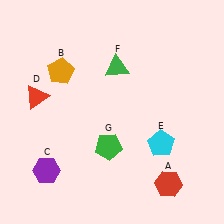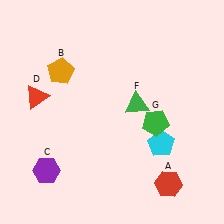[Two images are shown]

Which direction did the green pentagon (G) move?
The green pentagon (G) moved right.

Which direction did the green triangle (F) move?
The green triangle (F) moved down.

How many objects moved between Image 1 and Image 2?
2 objects moved between the two images.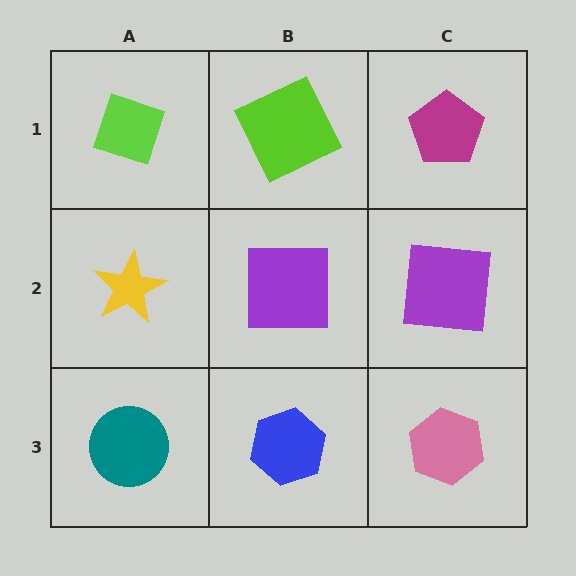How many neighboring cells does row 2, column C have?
3.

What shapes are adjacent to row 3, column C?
A purple square (row 2, column C), a blue hexagon (row 3, column B).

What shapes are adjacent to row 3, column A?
A yellow star (row 2, column A), a blue hexagon (row 3, column B).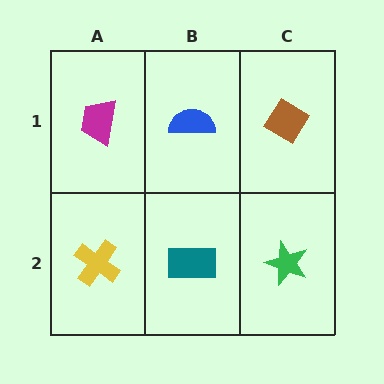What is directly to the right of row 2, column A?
A teal rectangle.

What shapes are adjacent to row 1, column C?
A green star (row 2, column C), a blue semicircle (row 1, column B).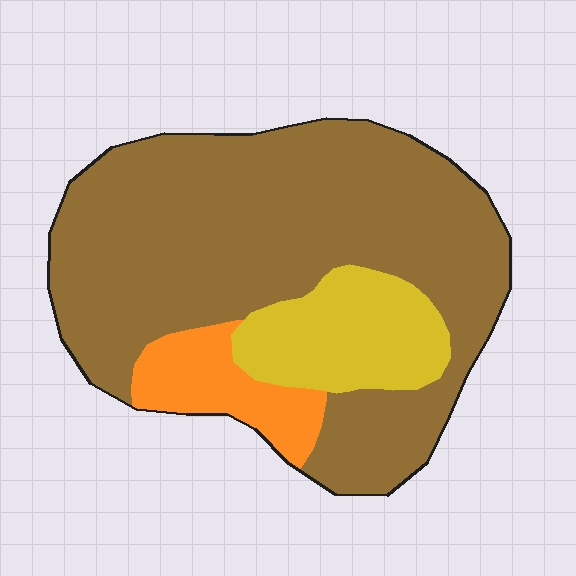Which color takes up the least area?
Orange, at roughly 10%.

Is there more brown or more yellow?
Brown.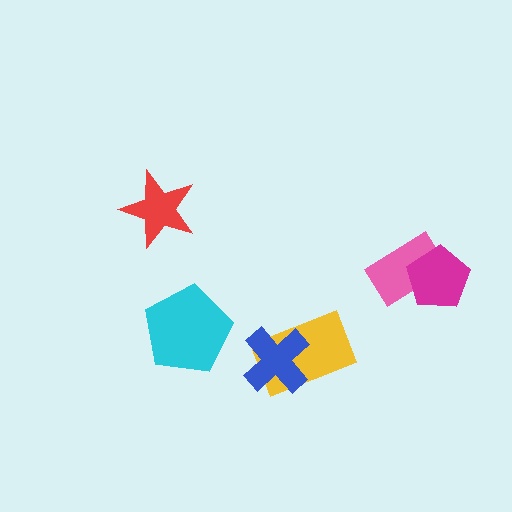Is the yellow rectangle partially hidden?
Yes, it is partially covered by another shape.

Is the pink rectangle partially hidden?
Yes, it is partially covered by another shape.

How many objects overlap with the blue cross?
1 object overlaps with the blue cross.